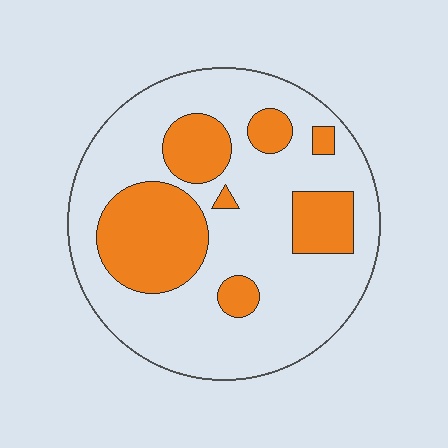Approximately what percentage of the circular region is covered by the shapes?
Approximately 30%.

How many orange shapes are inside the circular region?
7.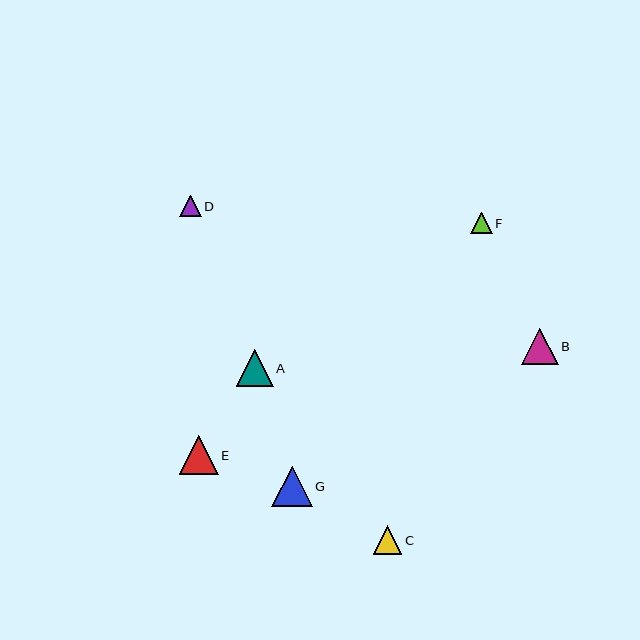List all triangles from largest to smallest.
From largest to smallest: G, E, A, B, C, F, D.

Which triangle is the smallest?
Triangle D is the smallest with a size of approximately 21 pixels.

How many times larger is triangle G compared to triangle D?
Triangle G is approximately 1.9 times the size of triangle D.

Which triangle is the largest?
Triangle G is the largest with a size of approximately 40 pixels.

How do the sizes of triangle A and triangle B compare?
Triangle A and triangle B are approximately the same size.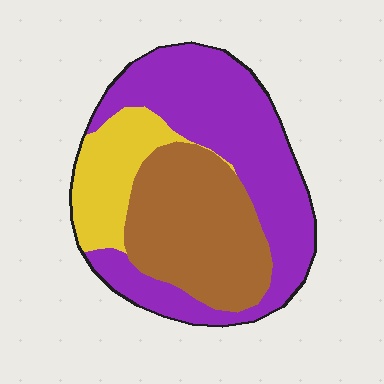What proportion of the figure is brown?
Brown takes up between a third and a half of the figure.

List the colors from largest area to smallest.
From largest to smallest: purple, brown, yellow.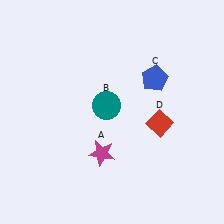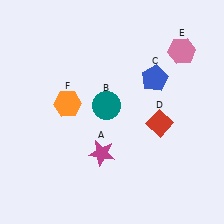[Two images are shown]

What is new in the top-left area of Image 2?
An orange hexagon (F) was added in the top-left area of Image 2.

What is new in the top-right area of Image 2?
A pink hexagon (E) was added in the top-right area of Image 2.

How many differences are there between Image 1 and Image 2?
There are 2 differences between the two images.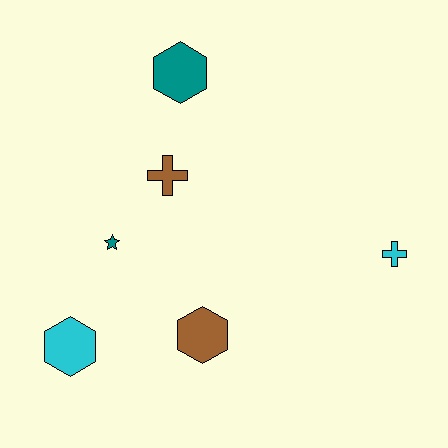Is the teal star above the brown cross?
No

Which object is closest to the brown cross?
The teal star is closest to the brown cross.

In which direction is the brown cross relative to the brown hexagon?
The brown cross is above the brown hexagon.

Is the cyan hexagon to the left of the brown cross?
Yes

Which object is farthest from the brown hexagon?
The teal hexagon is farthest from the brown hexagon.